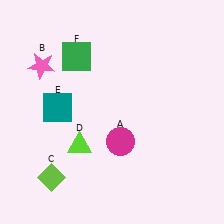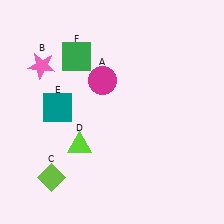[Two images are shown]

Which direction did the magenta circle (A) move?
The magenta circle (A) moved up.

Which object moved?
The magenta circle (A) moved up.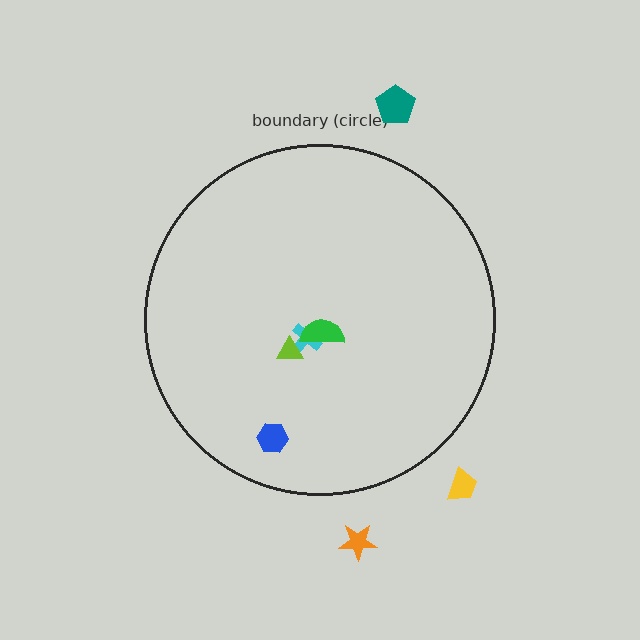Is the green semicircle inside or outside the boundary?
Inside.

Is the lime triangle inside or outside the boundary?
Inside.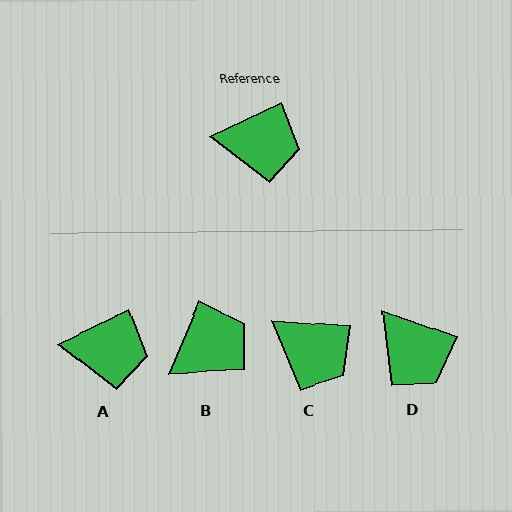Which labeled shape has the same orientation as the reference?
A.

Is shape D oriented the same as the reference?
No, it is off by about 45 degrees.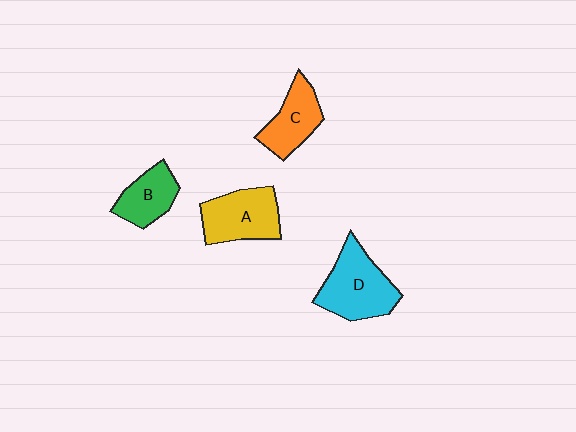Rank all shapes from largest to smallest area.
From largest to smallest: D (cyan), A (yellow), C (orange), B (green).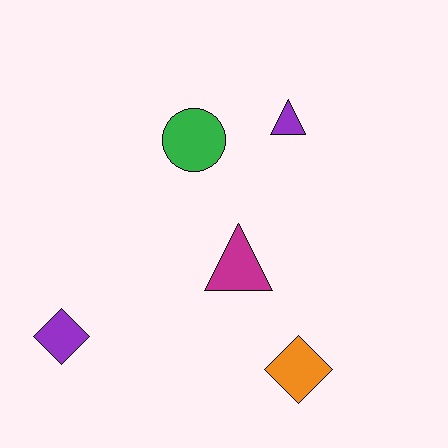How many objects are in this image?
There are 5 objects.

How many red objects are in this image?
There are no red objects.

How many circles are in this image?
There is 1 circle.